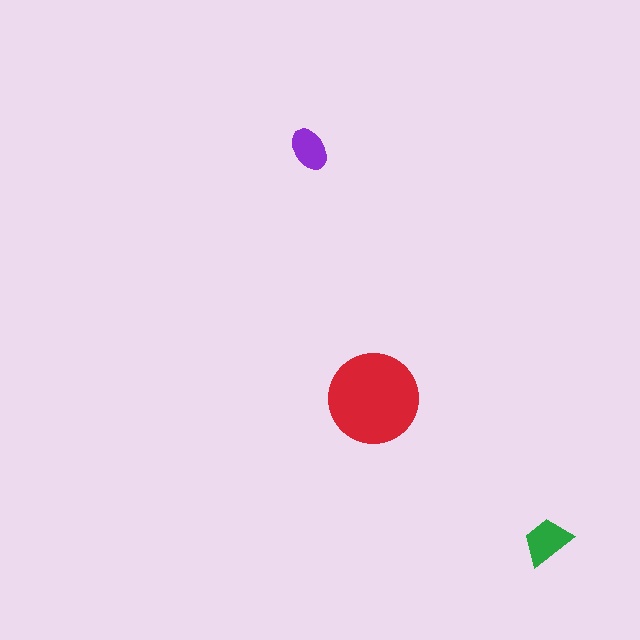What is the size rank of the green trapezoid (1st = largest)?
2nd.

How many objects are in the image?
There are 3 objects in the image.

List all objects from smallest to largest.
The purple ellipse, the green trapezoid, the red circle.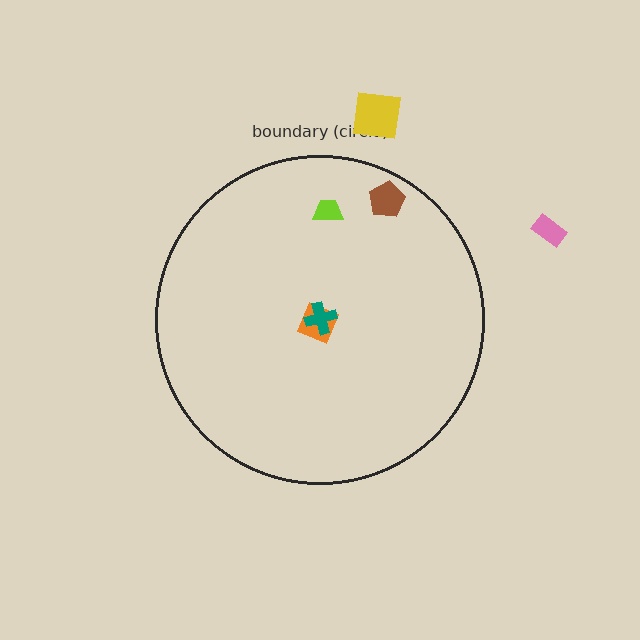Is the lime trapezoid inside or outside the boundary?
Inside.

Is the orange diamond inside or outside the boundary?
Inside.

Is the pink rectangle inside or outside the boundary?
Outside.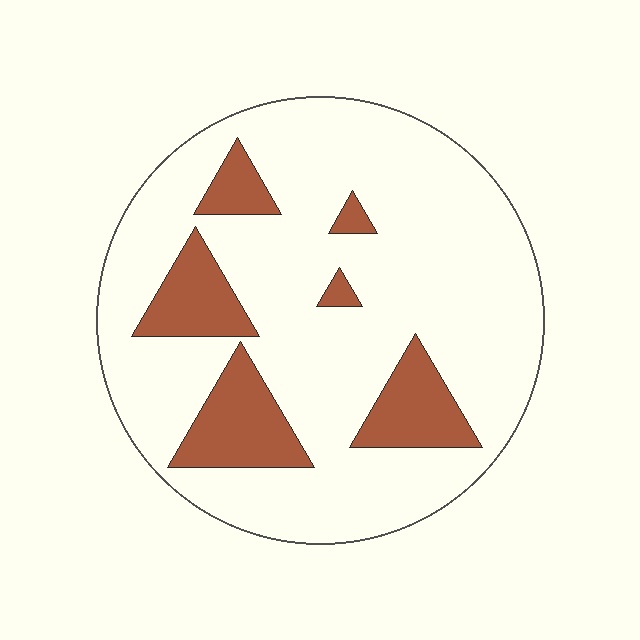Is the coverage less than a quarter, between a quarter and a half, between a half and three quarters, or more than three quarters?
Less than a quarter.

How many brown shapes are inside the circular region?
6.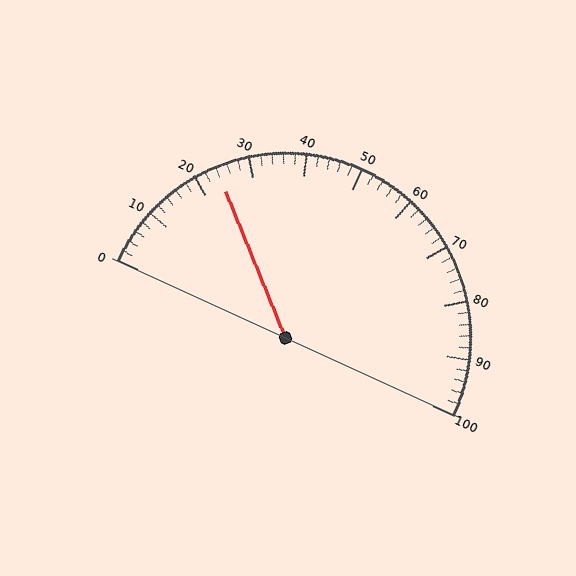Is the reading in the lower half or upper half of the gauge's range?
The reading is in the lower half of the range (0 to 100).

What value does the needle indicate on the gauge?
The needle indicates approximately 24.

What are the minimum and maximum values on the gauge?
The gauge ranges from 0 to 100.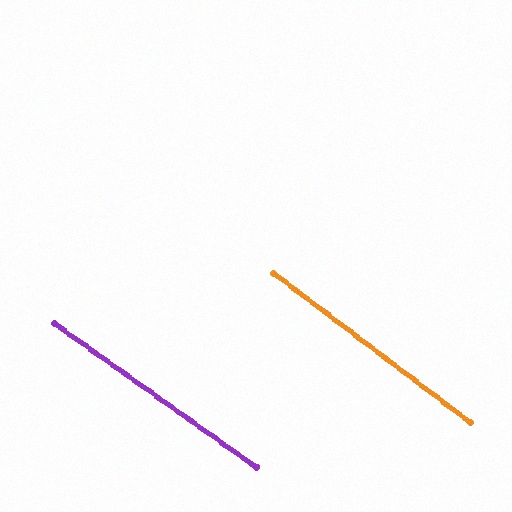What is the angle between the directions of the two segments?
Approximately 2 degrees.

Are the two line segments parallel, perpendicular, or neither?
Parallel — their directions differ by only 1.6°.